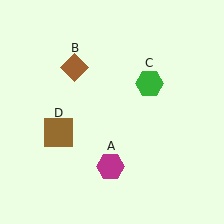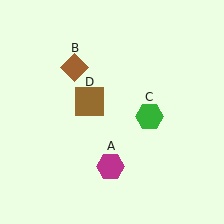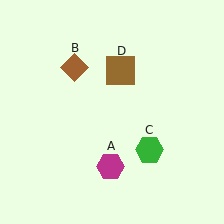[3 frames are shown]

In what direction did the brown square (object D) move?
The brown square (object D) moved up and to the right.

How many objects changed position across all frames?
2 objects changed position: green hexagon (object C), brown square (object D).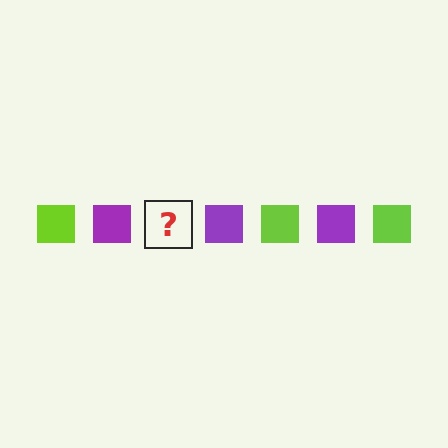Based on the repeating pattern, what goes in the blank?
The blank should be a lime square.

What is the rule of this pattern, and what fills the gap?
The rule is that the pattern cycles through lime, purple squares. The gap should be filled with a lime square.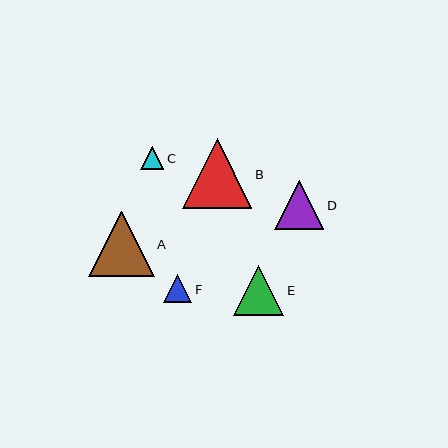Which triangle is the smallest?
Triangle C is the smallest with a size of approximately 24 pixels.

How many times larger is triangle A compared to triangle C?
Triangle A is approximately 2.8 times the size of triangle C.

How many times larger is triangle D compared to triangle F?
Triangle D is approximately 1.8 times the size of triangle F.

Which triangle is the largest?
Triangle B is the largest with a size of approximately 70 pixels.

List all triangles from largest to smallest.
From largest to smallest: B, A, E, D, F, C.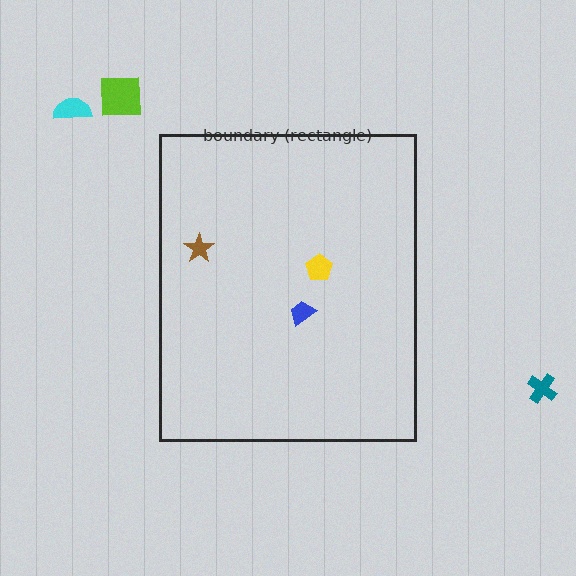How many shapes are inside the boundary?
3 inside, 3 outside.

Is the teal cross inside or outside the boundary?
Outside.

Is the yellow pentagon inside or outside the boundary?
Inside.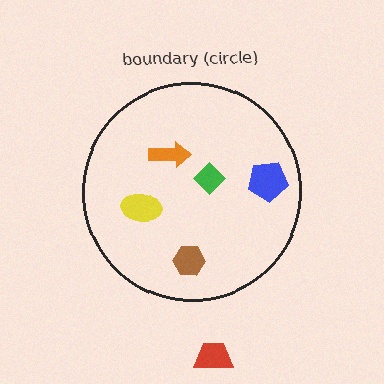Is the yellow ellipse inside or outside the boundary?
Inside.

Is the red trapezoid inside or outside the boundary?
Outside.